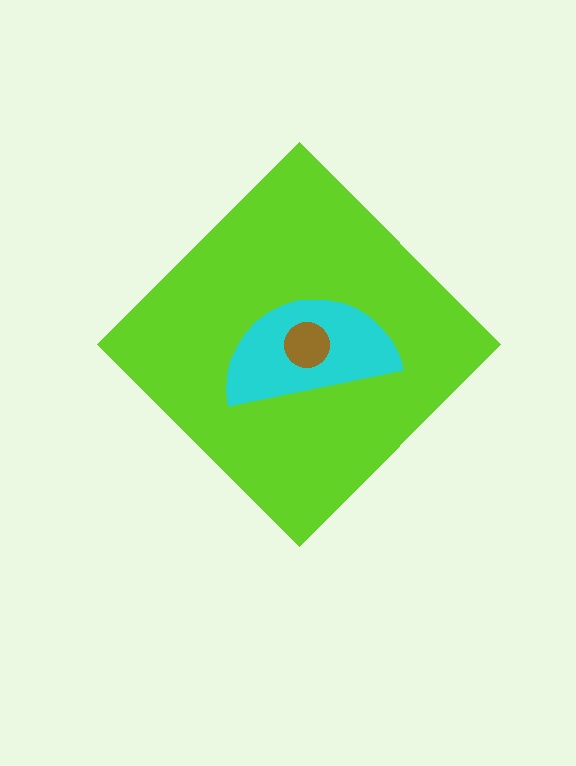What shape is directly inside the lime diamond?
The cyan semicircle.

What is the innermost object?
The brown circle.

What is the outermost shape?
The lime diamond.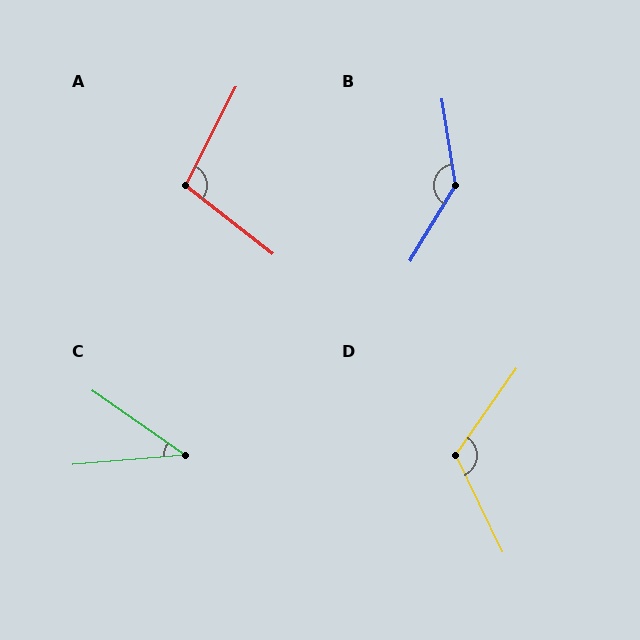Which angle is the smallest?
C, at approximately 39 degrees.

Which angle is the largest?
B, at approximately 139 degrees.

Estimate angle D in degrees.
Approximately 119 degrees.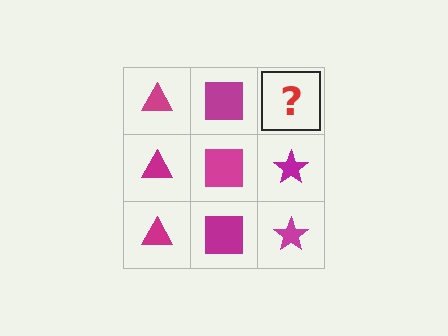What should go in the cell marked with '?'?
The missing cell should contain a magenta star.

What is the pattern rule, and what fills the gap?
The rule is that each column has a consistent shape. The gap should be filled with a magenta star.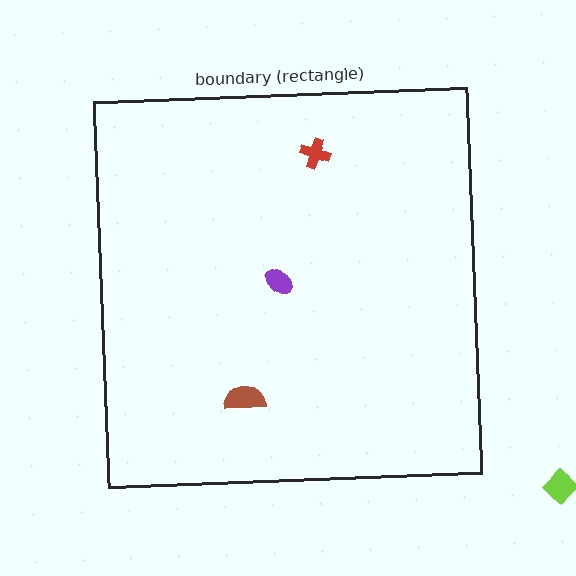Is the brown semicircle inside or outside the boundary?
Inside.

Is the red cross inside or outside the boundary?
Inside.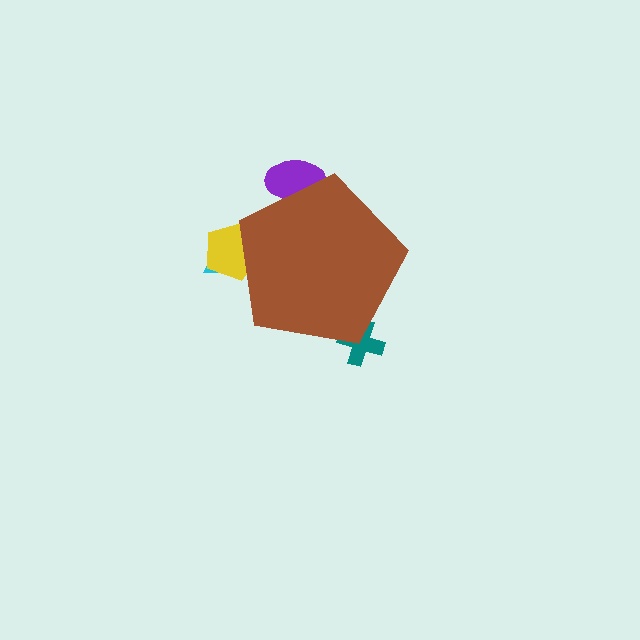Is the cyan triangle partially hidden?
Yes, the cyan triangle is partially hidden behind the brown pentagon.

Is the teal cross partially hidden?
Yes, the teal cross is partially hidden behind the brown pentagon.